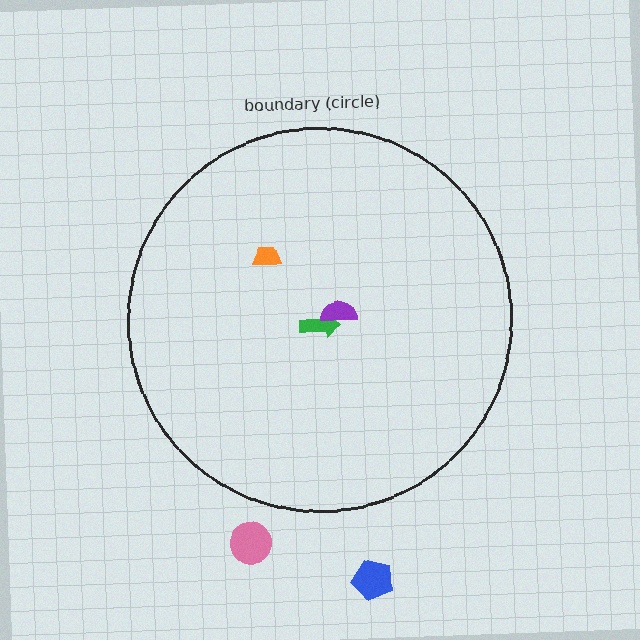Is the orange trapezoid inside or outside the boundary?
Inside.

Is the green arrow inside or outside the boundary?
Inside.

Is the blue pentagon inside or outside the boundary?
Outside.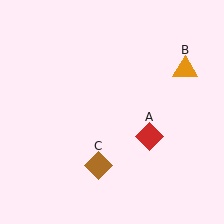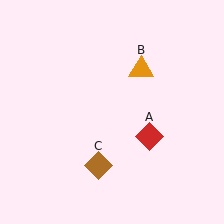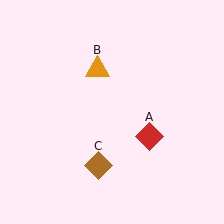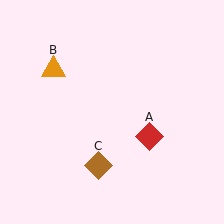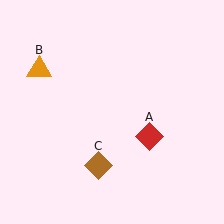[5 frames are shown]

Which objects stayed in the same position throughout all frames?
Red diamond (object A) and brown diamond (object C) remained stationary.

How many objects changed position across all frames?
1 object changed position: orange triangle (object B).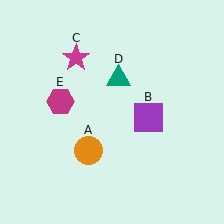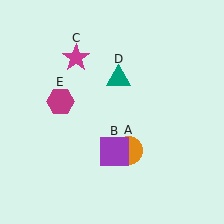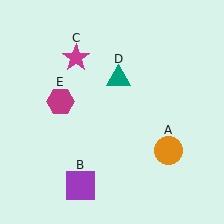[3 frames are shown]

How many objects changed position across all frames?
2 objects changed position: orange circle (object A), purple square (object B).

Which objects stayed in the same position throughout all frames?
Magenta star (object C) and teal triangle (object D) and magenta hexagon (object E) remained stationary.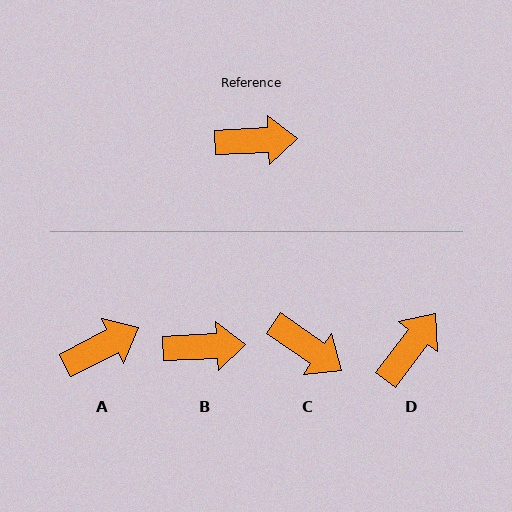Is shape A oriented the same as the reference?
No, it is off by about 25 degrees.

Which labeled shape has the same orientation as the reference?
B.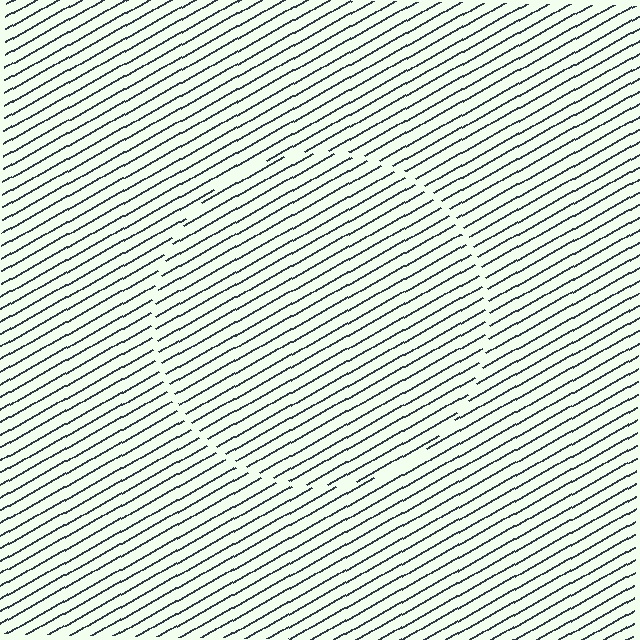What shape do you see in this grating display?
An illusory circle. The interior of the shape contains the same grating, shifted by half a period — the contour is defined by the phase discontinuity where line-ends from the inner and outer gratings abut.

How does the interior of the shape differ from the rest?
The interior of the shape contains the same grating, shifted by half a period — the contour is defined by the phase discontinuity where line-ends from the inner and outer gratings abut.